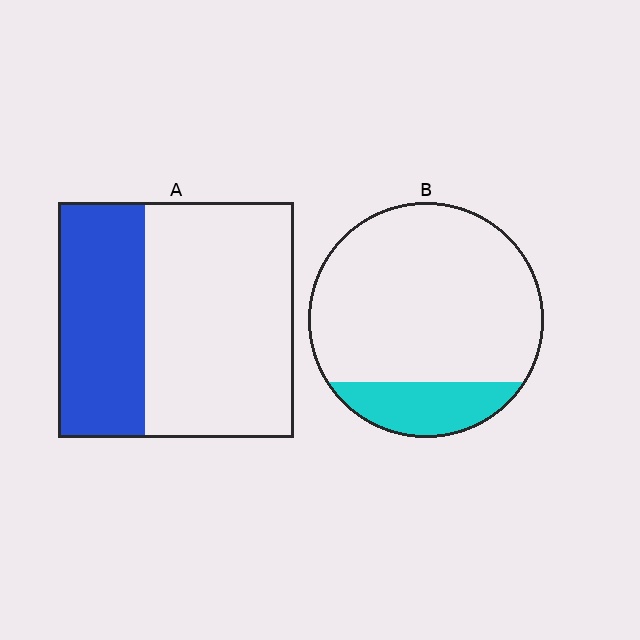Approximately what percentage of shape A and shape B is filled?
A is approximately 35% and B is approximately 20%.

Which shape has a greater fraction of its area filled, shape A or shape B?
Shape A.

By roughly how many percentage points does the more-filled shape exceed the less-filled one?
By roughly 20 percentage points (A over B).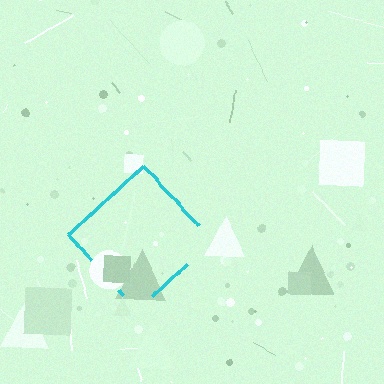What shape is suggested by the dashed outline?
The dashed outline suggests a diamond.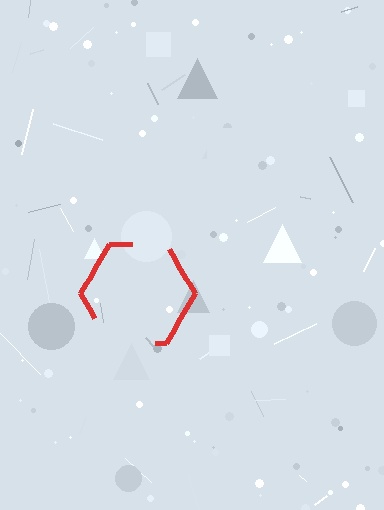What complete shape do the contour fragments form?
The contour fragments form a hexagon.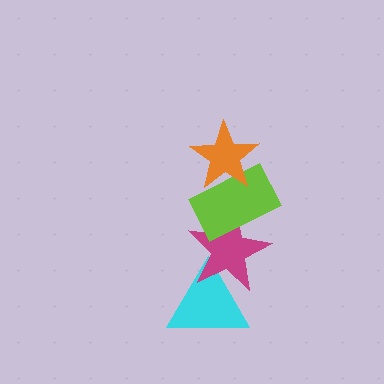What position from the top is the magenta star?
The magenta star is 3rd from the top.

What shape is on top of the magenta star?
The lime rectangle is on top of the magenta star.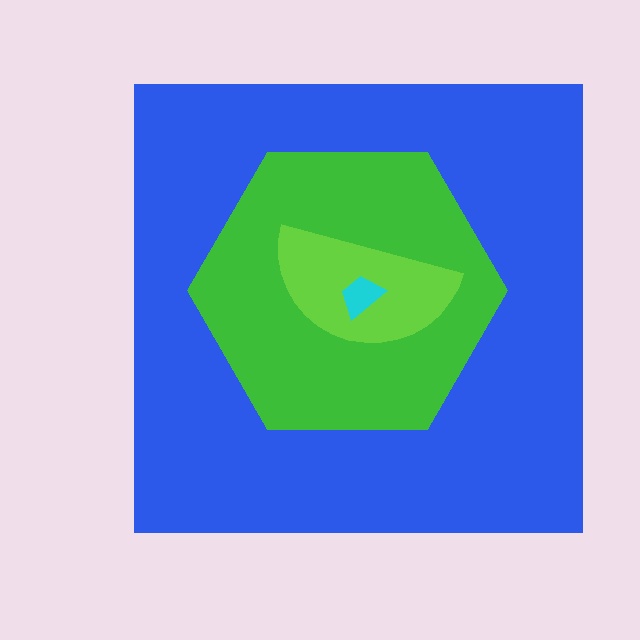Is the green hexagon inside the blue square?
Yes.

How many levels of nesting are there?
4.